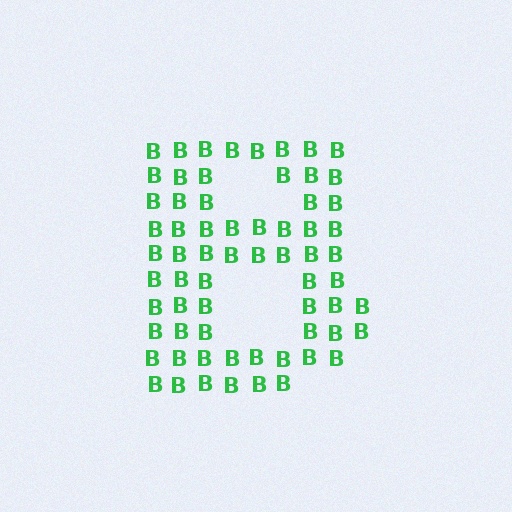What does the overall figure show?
The overall figure shows the letter B.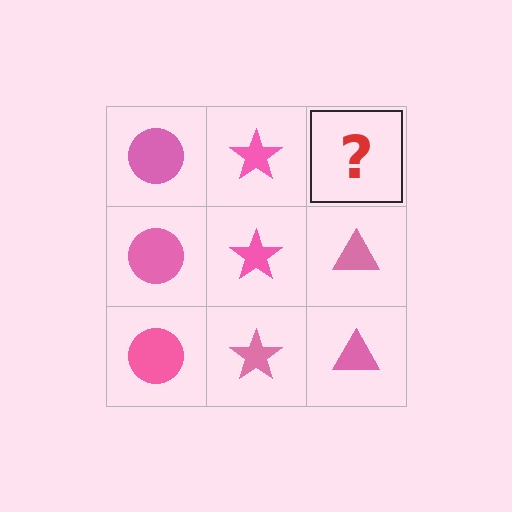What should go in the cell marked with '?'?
The missing cell should contain a pink triangle.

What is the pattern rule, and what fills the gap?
The rule is that each column has a consistent shape. The gap should be filled with a pink triangle.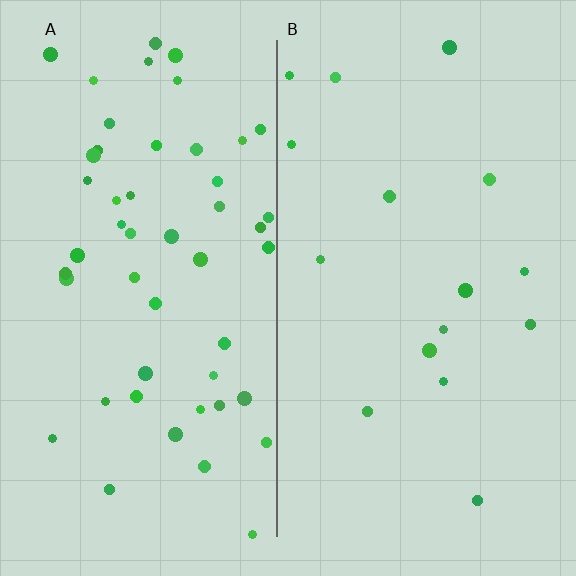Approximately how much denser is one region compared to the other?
Approximately 3.2× — region A over region B.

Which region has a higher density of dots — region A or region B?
A (the left).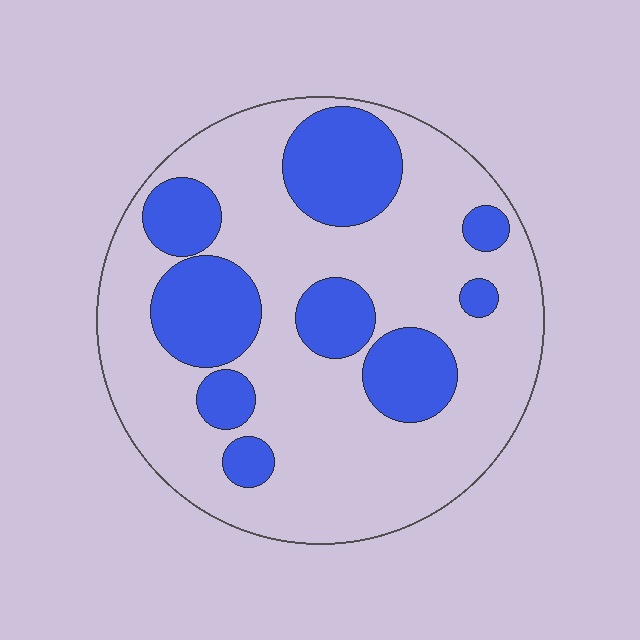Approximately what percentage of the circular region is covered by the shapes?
Approximately 30%.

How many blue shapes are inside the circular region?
9.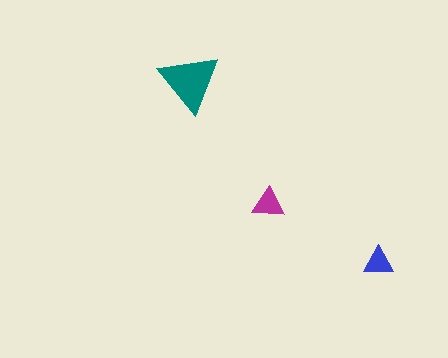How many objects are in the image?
There are 3 objects in the image.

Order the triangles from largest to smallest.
the teal one, the magenta one, the blue one.